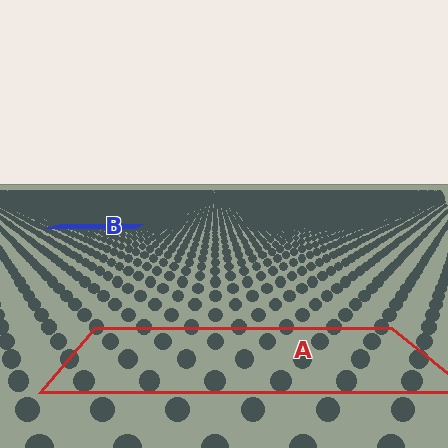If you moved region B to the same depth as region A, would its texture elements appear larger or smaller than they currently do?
They would appear larger. At a closer depth, the same texture elements are projected at a bigger on-screen size.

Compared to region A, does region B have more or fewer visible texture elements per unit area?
Region B has more texture elements per unit area — they are packed more densely because it is farther away.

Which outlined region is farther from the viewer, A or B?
Region B is farther from the viewer — the texture elements inside it appear smaller and more densely packed.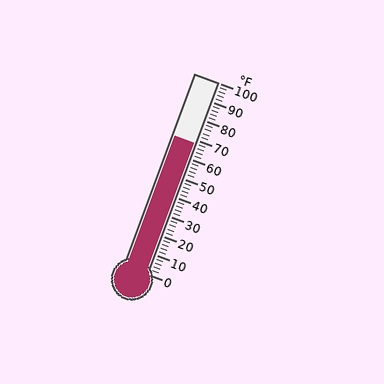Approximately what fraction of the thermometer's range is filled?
The thermometer is filled to approximately 70% of its range.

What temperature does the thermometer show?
The thermometer shows approximately 68°F.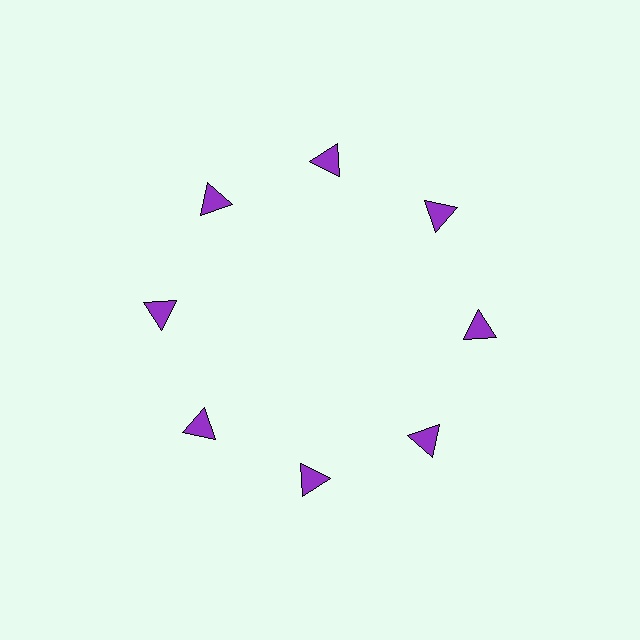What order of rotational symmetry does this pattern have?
This pattern has 8-fold rotational symmetry.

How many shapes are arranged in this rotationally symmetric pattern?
There are 8 shapes, arranged in 8 groups of 1.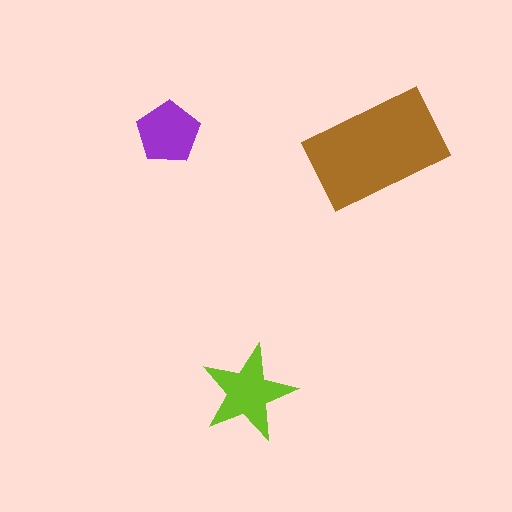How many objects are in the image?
There are 3 objects in the image.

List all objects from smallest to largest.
The purple pentagon, the lime star, the brown rectangle.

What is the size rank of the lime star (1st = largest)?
2nd.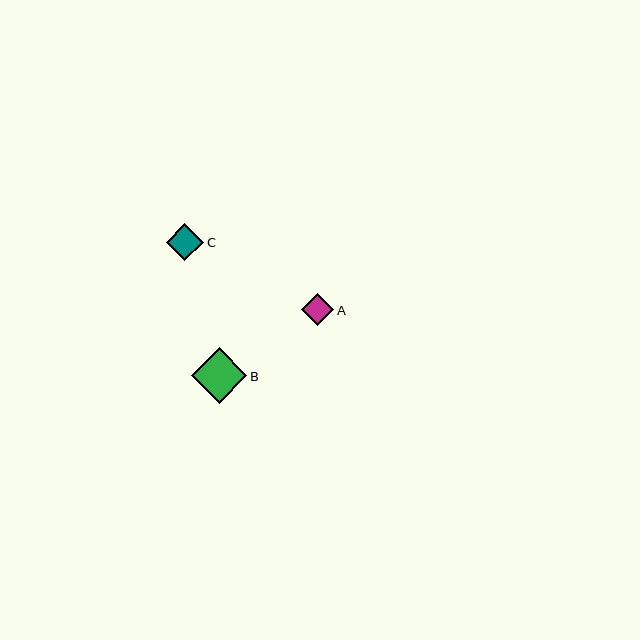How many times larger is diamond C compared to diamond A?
Diamond C is approximately 1.2 times the size of diamond A.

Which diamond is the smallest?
Diamond A is the smallest with a size of approximately 32 pixels.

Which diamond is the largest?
Diamond B is the largest with a size of approximately 55 pixels.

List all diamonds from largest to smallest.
From largest to smallest: B, C, A.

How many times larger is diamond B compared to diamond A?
Diamond B is approximately 1.7 times the size of diamond A.